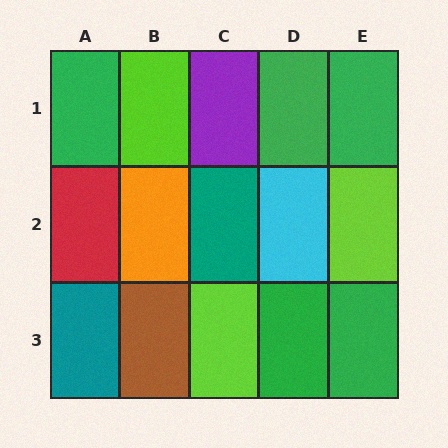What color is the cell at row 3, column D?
Green.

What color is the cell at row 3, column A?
Teal.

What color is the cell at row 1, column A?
Green.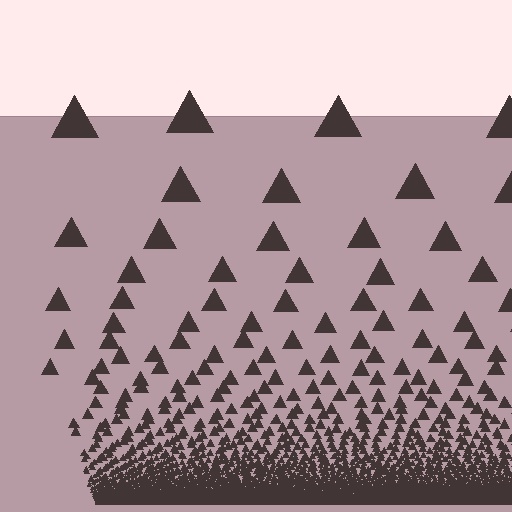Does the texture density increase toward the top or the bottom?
Density increases toward the bottom.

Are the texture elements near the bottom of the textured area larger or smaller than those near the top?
Smaller. The gradient is inverted — elements near the bottom are smaller and denser.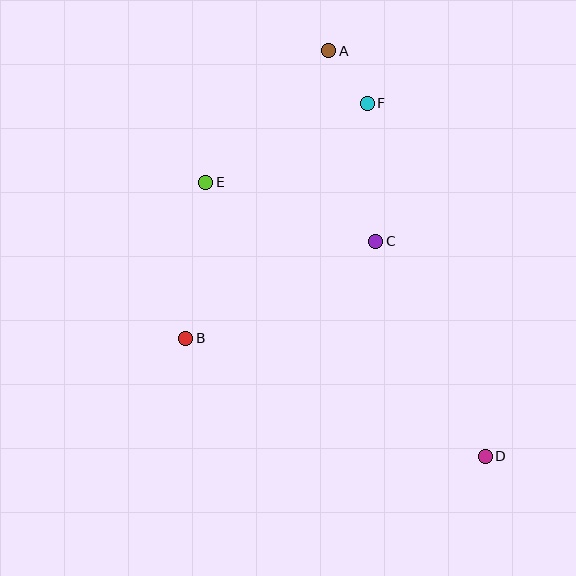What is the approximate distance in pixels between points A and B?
The distance between A and B is approximately 321 pixels.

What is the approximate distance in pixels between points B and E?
The distance between B and E is approximately 158 pixels.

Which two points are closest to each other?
Points A and F are closest to each other.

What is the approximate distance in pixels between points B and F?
The distance between B and F is approximately 297 pixels.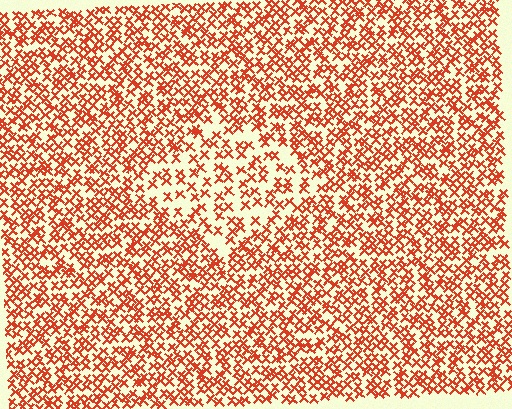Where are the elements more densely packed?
The elements are more densely packed outside the diamond boundary.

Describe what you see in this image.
The image contains small red elements arranged at two different densities. A diamond-shaped region is visible where the elements are less densely packed than the surrounding area.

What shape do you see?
I see a diamond.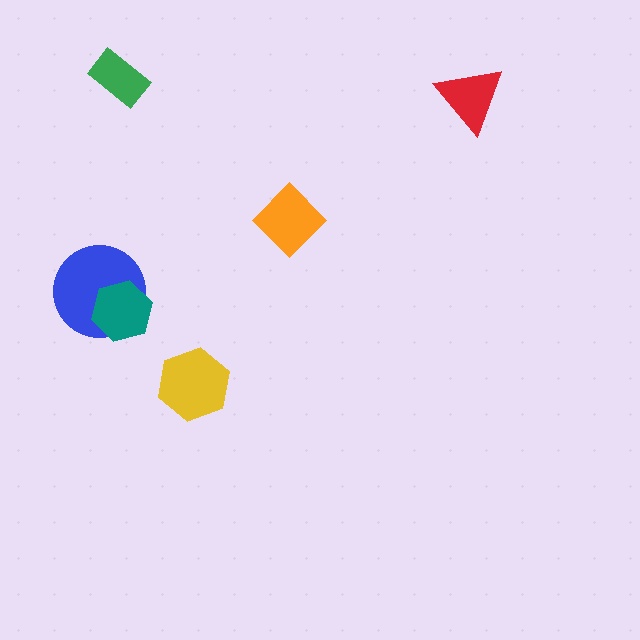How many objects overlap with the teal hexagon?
1 object overlaps with the teal hexagon.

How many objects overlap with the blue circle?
1 object overlaps with the blue circle.